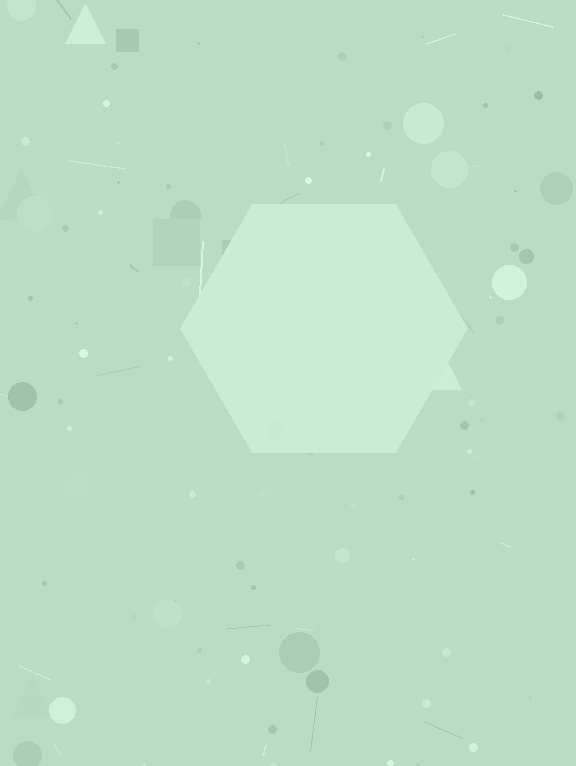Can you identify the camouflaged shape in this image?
The camouflaged shape is a hexagon.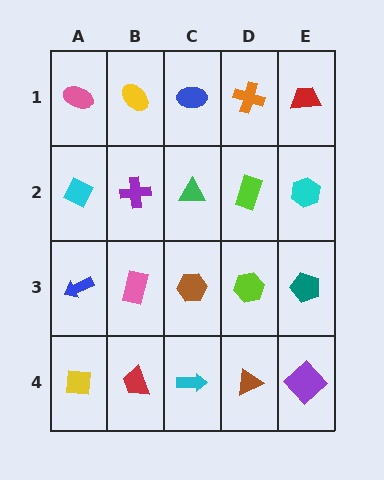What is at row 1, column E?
A red trapezoid.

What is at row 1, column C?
A blue ellipse.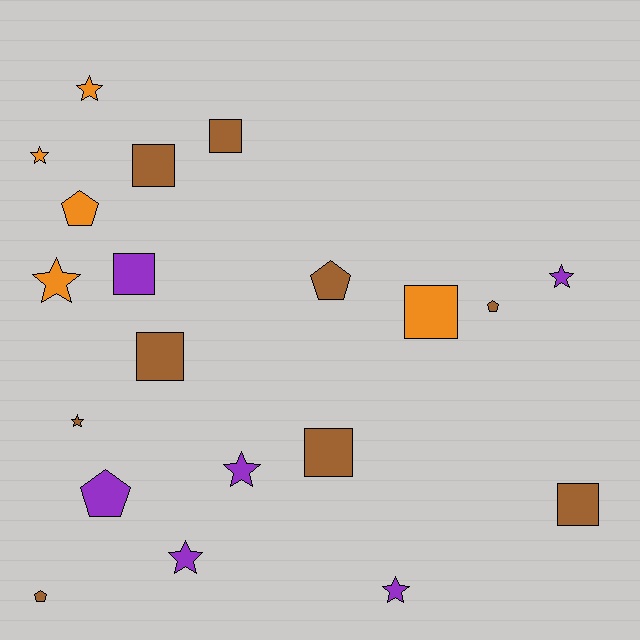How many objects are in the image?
There are 20 objects.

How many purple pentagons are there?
There is 1 purple pentagon.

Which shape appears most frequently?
Star, with 8 objects.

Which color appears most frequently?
Brown, with 9 objects.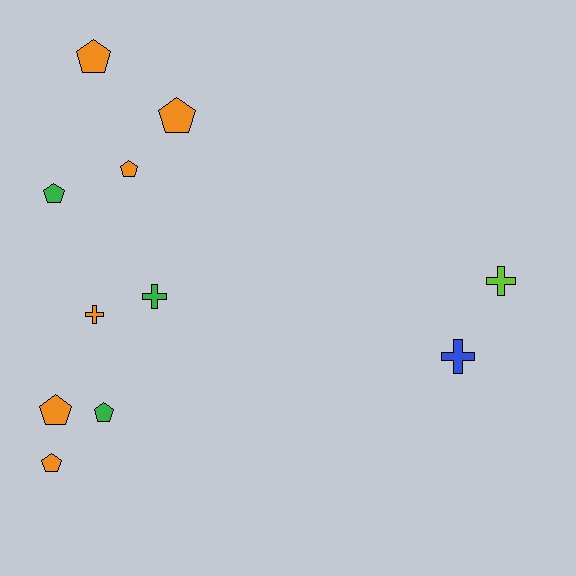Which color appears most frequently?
Orange, with 6 objects.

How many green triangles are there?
There are no green triangles.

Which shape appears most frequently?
Pentagon, with 7 objects.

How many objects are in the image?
There are 11 objects.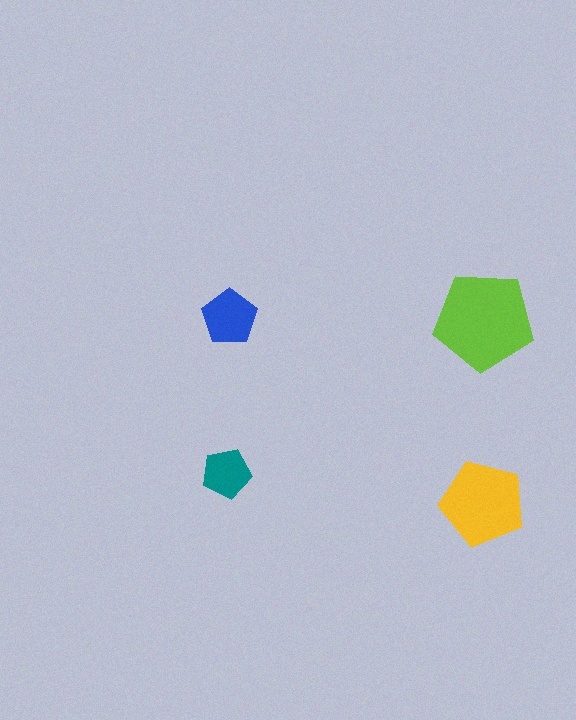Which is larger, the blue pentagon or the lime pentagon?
The lime one.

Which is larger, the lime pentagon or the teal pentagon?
The lime one.